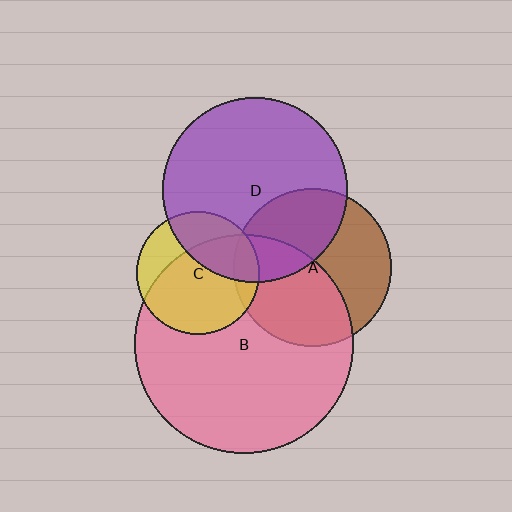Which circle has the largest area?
Circle B (pink).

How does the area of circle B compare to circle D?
Approximately 1.4 times.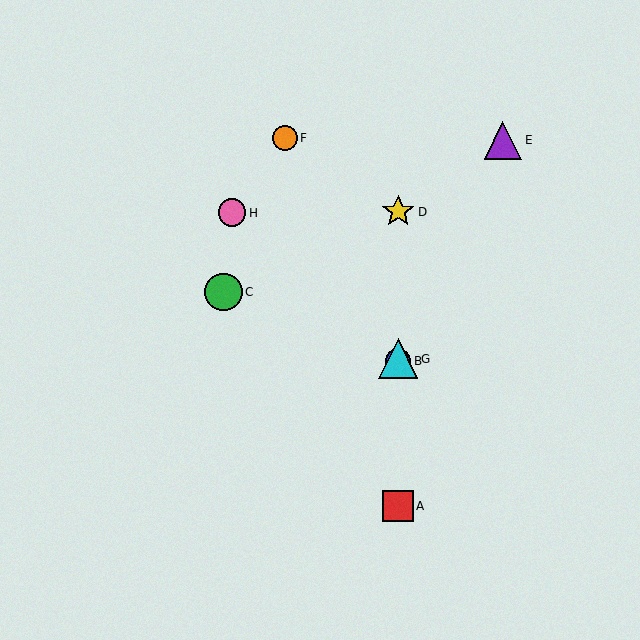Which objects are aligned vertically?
Objects A, B, D, G are aligned vertically.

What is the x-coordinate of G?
Object G is at x≈398.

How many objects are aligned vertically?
4 objects (A, B, D, G) are aligned vertically.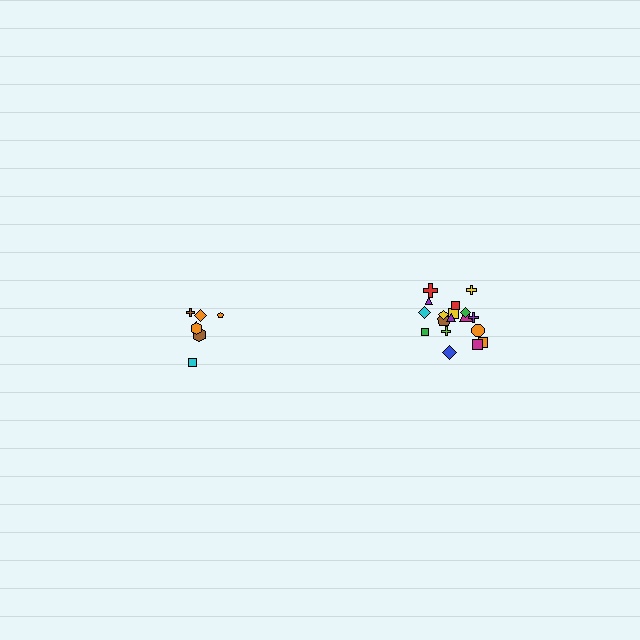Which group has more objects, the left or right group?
The right group.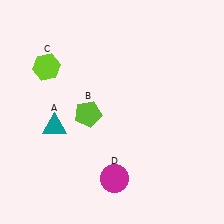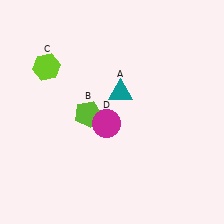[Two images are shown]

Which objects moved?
The objects that moved are: the teal triangle (A), the magenta circle (D).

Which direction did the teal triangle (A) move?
The teal triangle (A) moved right.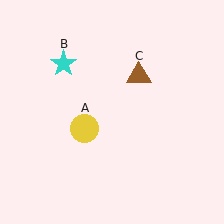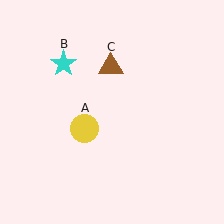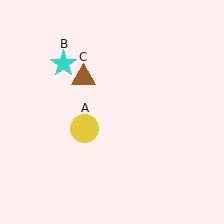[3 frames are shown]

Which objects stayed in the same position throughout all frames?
Yellow circle (object A) and cyan star (object B) remained stationary.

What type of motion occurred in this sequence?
The brown triangle (object C) rotated counterclockwise around the center of the scene.